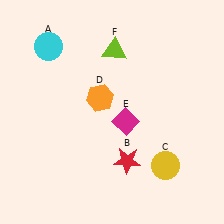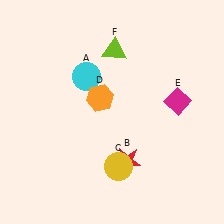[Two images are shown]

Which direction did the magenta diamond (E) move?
The magenta diamond (E) moved right.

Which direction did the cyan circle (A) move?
The cyan circle (A) moved right.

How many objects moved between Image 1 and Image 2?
3 objects moved between the two images.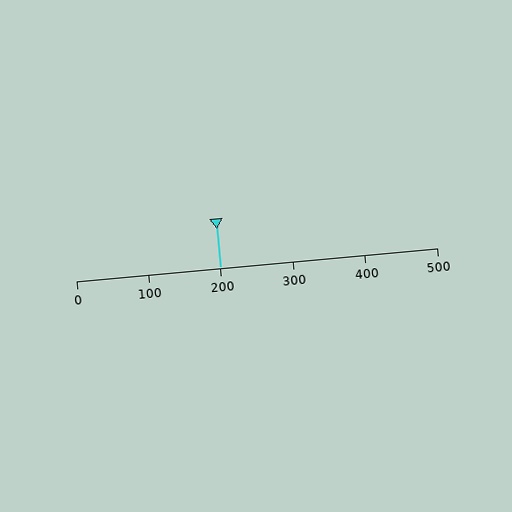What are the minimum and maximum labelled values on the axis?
The axis runs from 0 to 500.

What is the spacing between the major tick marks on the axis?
The major ticks are spaced 100 apart.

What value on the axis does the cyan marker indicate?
The marker indicates approximately 200.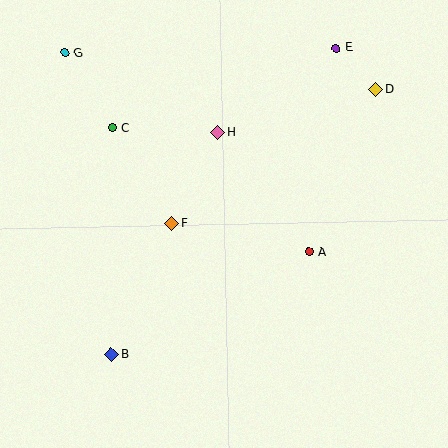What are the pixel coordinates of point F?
Point F is at (172, 223).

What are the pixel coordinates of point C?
Point C is at (112, 128).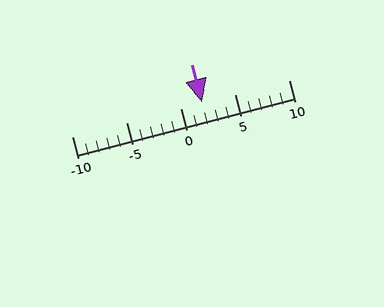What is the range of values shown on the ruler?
The ruler shows values from -10 to 10.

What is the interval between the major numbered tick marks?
The major tick marks are spaced 5 units apart.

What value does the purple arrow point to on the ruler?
The purple arrow points to approximately 2.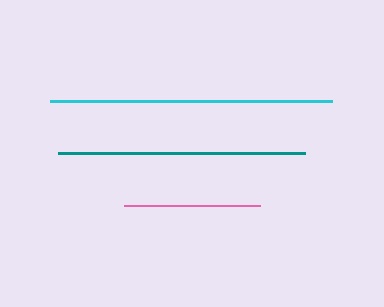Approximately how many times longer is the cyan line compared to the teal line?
The cyan line is approximately 1.1 times the length of the teal line.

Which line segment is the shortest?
The pink line is the shortest at approximately 136 pixels.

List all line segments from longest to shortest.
From longest to shortest: cyan, teal, pink.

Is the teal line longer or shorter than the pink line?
The teal line is longer than the pink line.